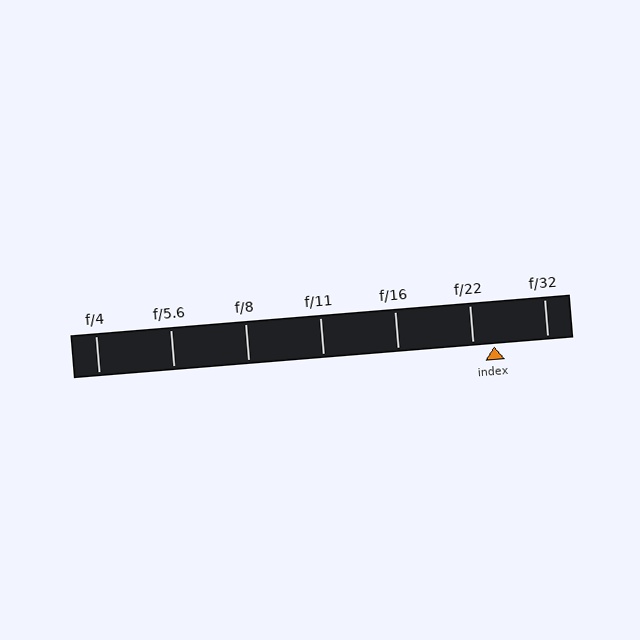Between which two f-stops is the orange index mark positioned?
The index mark is between f/22 and f/32.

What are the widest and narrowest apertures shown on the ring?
The widest aperture shown is f/4 and the narrowest is f/32.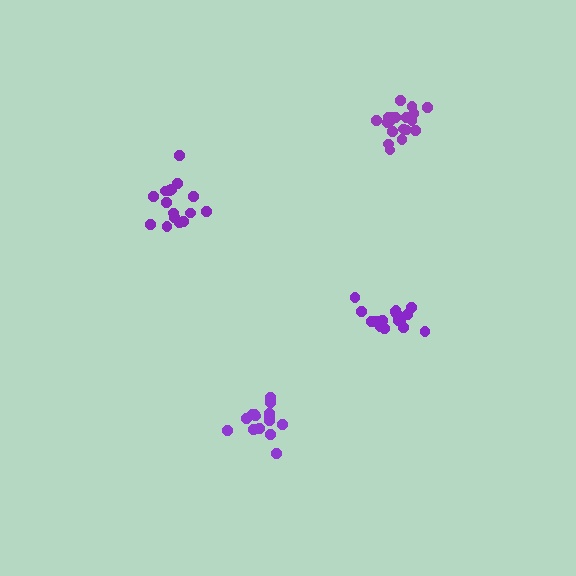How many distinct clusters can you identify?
There are 4 distinct clusters.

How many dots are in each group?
Group 1: 17 dots, Group 2: 15 dots, Group 3: 19 dots, Group 4: 16 dots (67 total).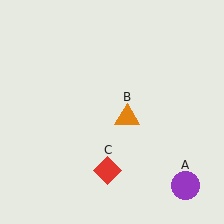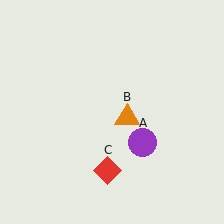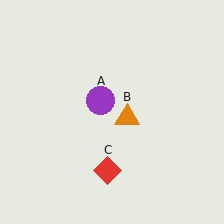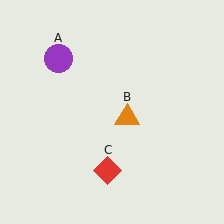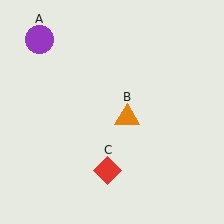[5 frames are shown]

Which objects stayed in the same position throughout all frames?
Orange triangle (object B) and red diamond (object C) remained stationary.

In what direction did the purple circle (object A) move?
The purple circle (object A) moved up and to the left.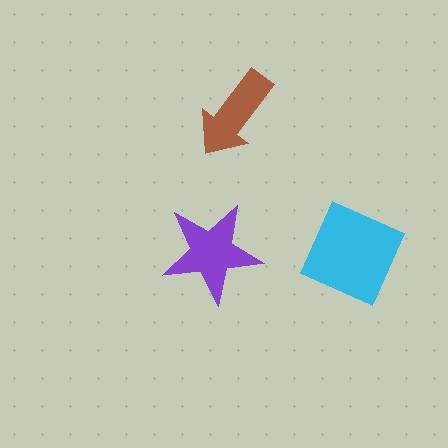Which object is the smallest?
The brown arrow.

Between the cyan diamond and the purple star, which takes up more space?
The cyan diamond.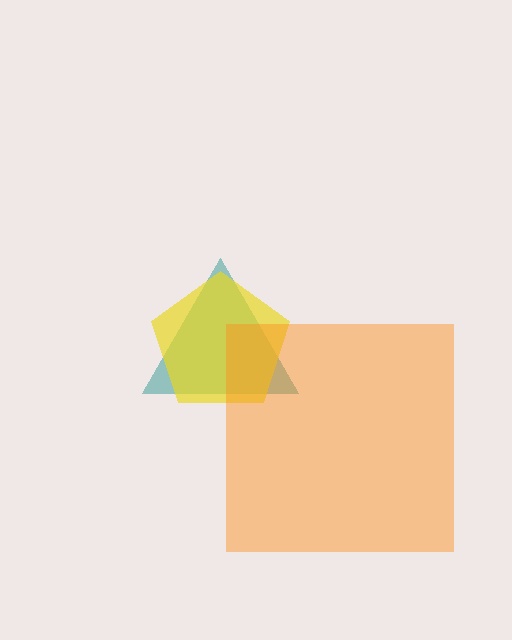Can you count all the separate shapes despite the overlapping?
Yes, there are 3 separate shapes.